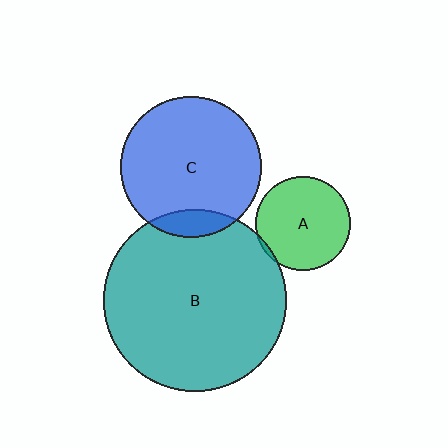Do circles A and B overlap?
Yes.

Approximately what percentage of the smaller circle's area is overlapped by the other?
Approximately 5%.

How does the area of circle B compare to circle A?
Approximately 3.8 times.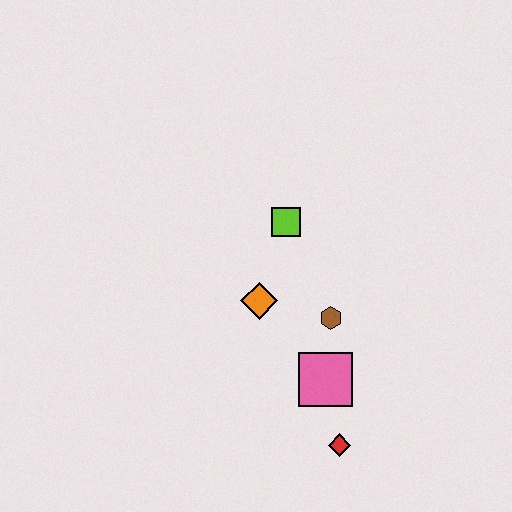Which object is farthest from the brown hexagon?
The red diamond is farthest from the brown hexagon.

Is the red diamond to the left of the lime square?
No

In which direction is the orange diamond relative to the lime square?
The orange diamond is below the lime square.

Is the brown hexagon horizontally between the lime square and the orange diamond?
No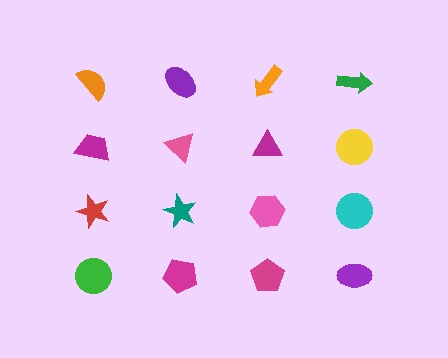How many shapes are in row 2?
4 shapes.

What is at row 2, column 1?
A magenta trapezoid.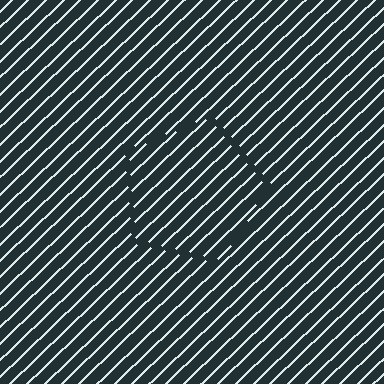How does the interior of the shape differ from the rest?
The interior of the shape contains the same grating, shifted by half a period — the contour is defined by the phase discontinuity where line-ends from the inner and outer gratings abut.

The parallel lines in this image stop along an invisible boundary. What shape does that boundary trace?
An illusory pentagon. The interior of the shape contains the same grating, shifted by half a period — the contour is defined by the phase discontinuity where line-ends from the inner and outer gratings abut.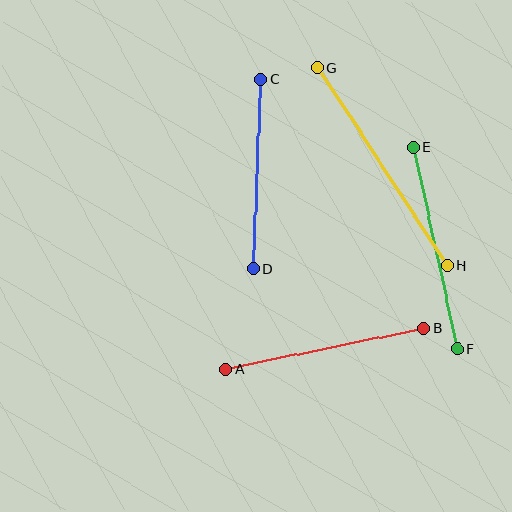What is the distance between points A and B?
The distance is approximately 203 pixels.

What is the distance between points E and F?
The distance is approximately 207 pixels.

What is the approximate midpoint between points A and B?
The midpoint is at approximately (325, 349) pixels.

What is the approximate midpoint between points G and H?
The midpoint is at approximately (382, 167) pixels.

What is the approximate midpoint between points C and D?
The midpoint is at approximately (257, 174) pixels.